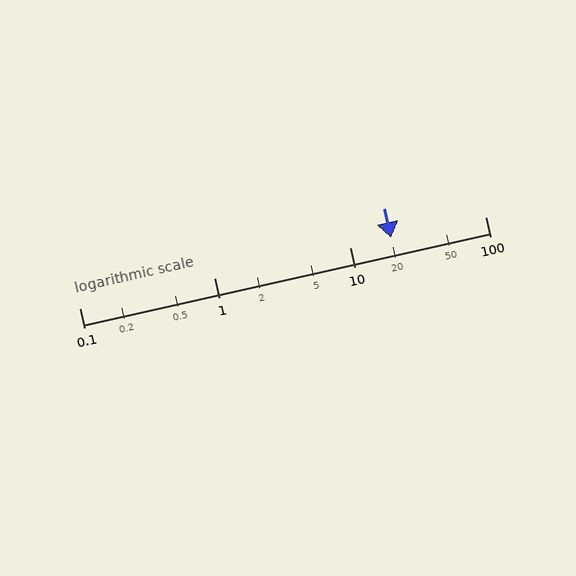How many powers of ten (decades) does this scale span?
The scale spans 3 decades, from 0.1 to 100.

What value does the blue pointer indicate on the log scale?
The pointer indicates approximately 20.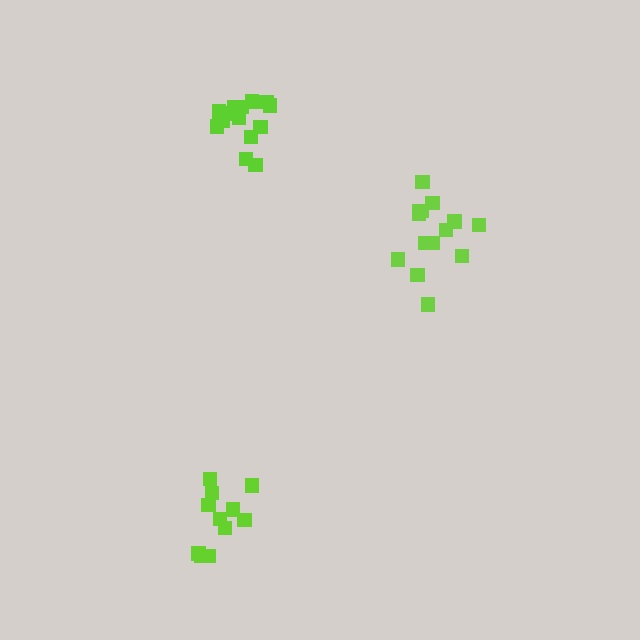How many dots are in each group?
Group 1: 16 dots, Group 2: 11 dots, Group 3: 14 dots (41 total).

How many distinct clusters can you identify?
There are 3 distinct clusters.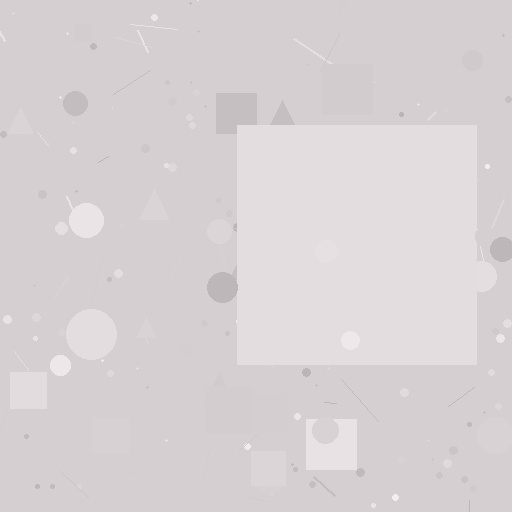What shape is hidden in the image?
A square is hidden in the image.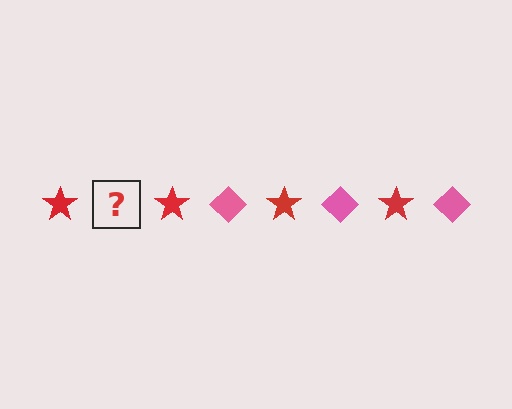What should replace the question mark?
The question mark should be replaced with a pink diamond.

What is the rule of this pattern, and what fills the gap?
The rule is that the pattern alternates between red star and pink diamond. The gap should be filled with a pink diamond.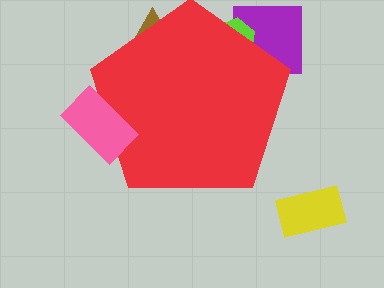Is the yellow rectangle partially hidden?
No, the yellow rectangle is fully visible.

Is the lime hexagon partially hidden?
Yes, the lime hexagon is partially hidden behind the red pentagon.